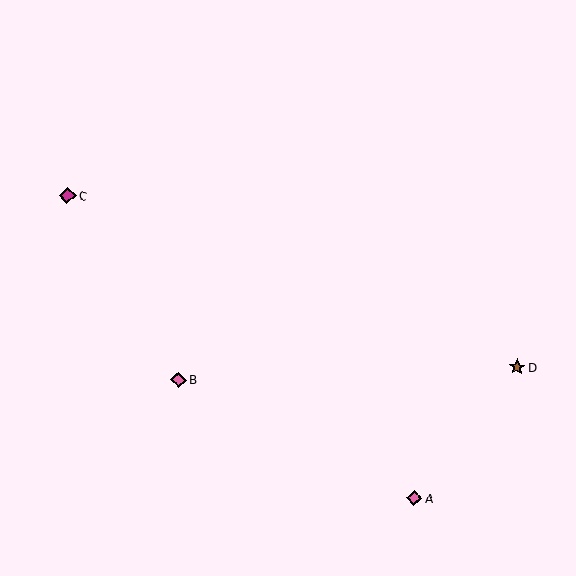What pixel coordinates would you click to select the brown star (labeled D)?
Click at (517, 367) to select the brown star D.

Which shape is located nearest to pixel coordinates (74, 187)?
The magenta diamond (labeled C) at (67, 196) is nearest to that location.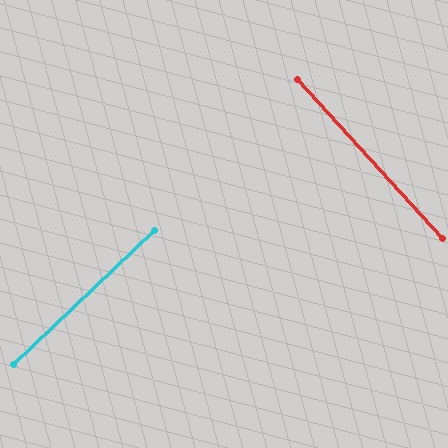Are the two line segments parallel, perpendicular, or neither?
Perpendicular — they meet at approximately 89°.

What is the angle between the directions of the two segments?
Approximately 89 degrees.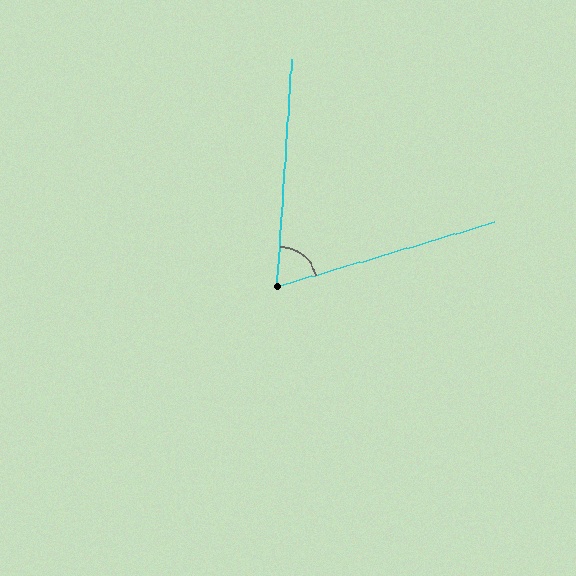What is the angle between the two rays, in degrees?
Approximately 70 degrees.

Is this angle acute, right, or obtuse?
It is acute.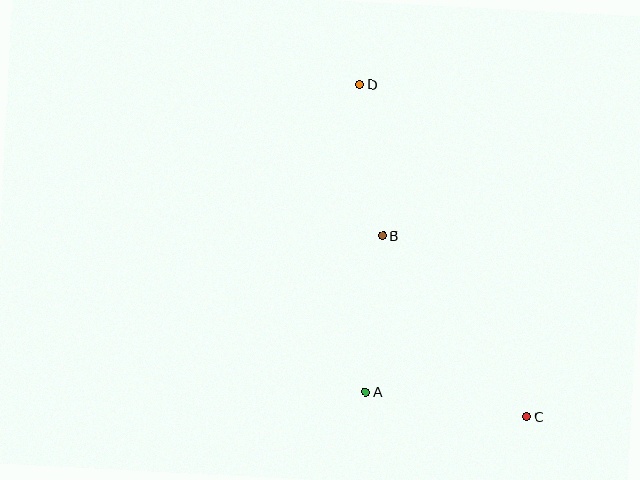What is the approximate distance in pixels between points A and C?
The distance between A and C is approximately 163 pixels.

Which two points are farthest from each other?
Points C and D are farthest from each other.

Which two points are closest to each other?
Points B and D are closest to each other.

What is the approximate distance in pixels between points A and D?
The distance between A and D is approximately 307 pixels.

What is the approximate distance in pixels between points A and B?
The distance between A and B is approximately 157 pixels.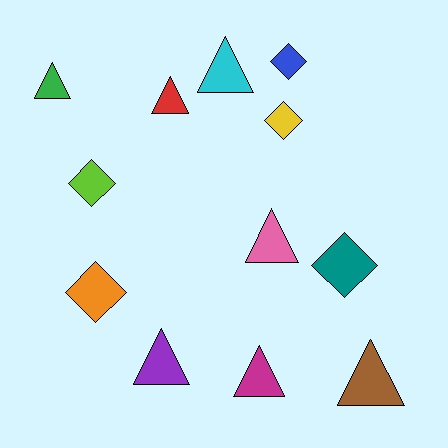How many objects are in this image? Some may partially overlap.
There are 12 objects.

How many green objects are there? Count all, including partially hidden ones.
There is 1 green object.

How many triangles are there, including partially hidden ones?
There are 7 triangles.